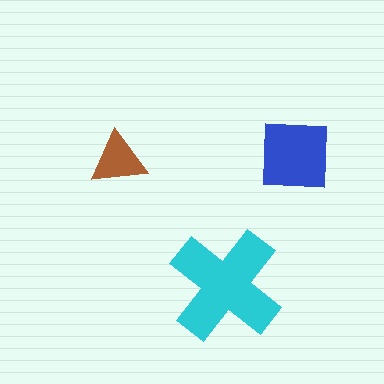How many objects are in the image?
There are 3 objects in the image.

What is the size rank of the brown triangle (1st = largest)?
3rd.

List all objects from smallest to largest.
The brown triangle, the blue square, the cyan cross.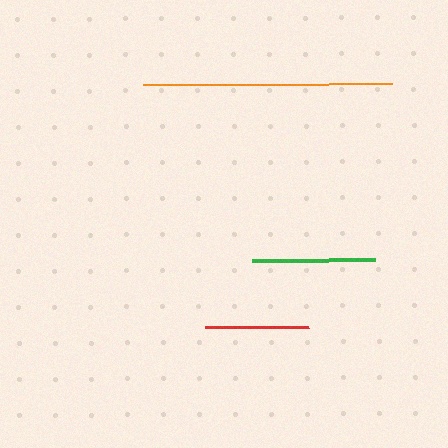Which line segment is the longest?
The orange line is the longest at approximately 249 pixels.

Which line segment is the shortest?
The red line is the shortest at approximately 103 pixels.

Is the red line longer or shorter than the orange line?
The orange line is longer than the red line.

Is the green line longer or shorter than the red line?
The green line is longer than the red line.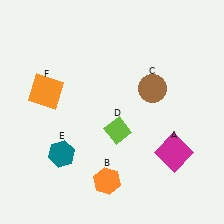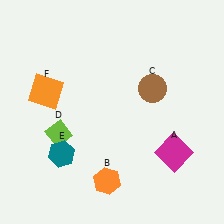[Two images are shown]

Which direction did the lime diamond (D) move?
The lime diamond (D) moved left.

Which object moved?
The lime diamond (D) moved left.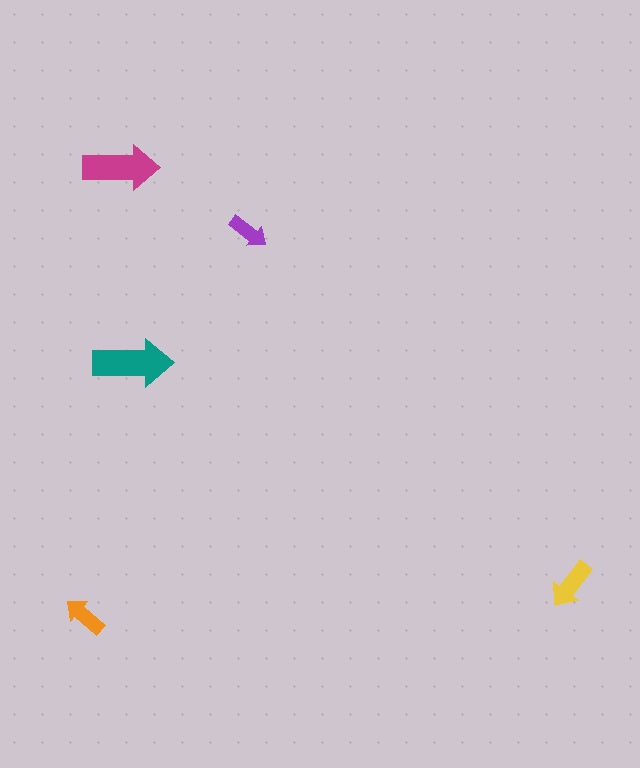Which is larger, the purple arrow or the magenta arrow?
The magenta one.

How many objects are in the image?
There are 5 objects in the image.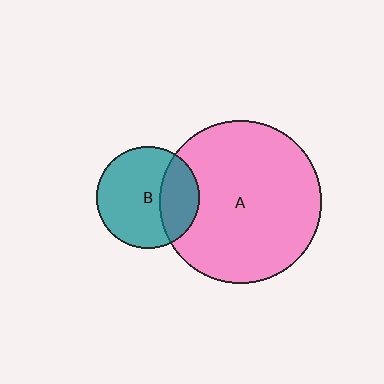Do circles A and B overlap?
Yes.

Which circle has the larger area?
Circle A (pink).